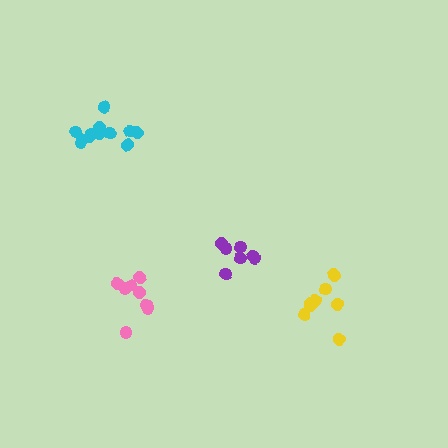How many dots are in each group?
Group 1: 8 dots, Group 2: 7 dots, Group 3: 12 dots, Group 4: 9 dots (36 total).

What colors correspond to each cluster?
The clusters are colored: pink, purple, cyan, yellow.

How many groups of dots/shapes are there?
There are 4 groups.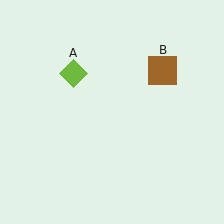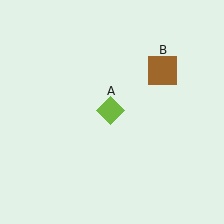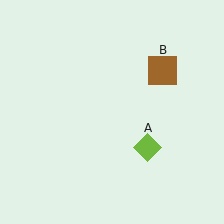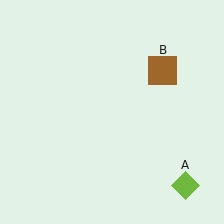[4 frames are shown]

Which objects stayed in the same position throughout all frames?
Brown square (object B) remained stationary.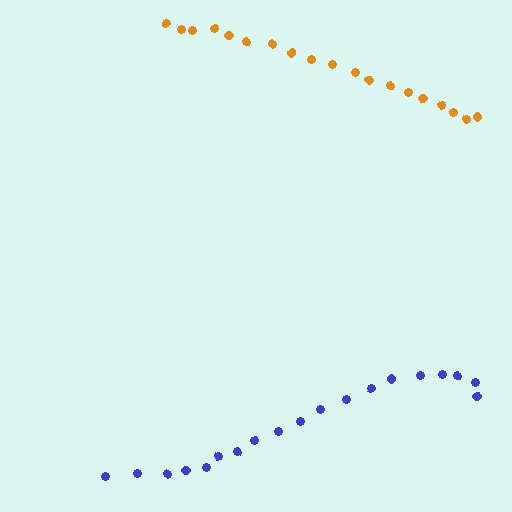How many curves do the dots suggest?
There are 2 distinct paths.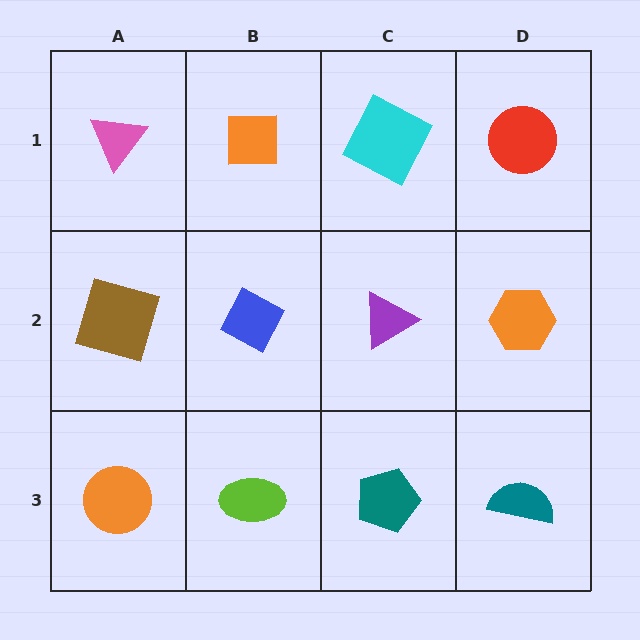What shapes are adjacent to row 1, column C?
A purple triangle (row 2, column C), an orange square (row 1, column B), a red circle (row 1, column D).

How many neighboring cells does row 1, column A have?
2.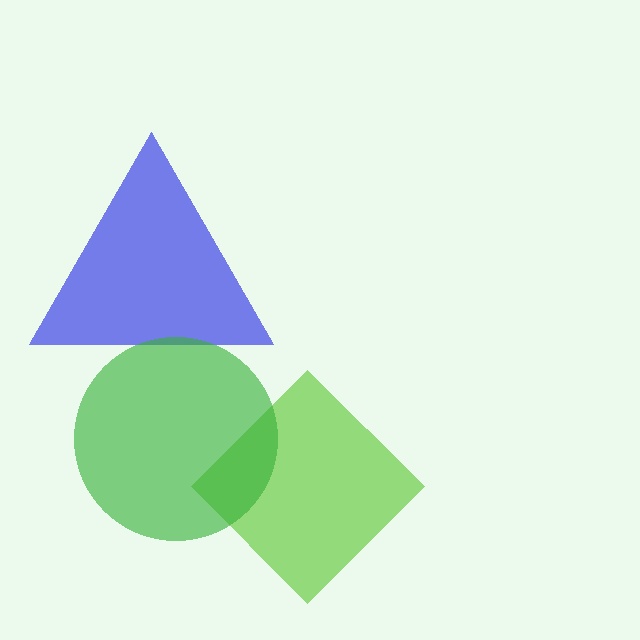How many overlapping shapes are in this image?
There are 3 overlapping shapes in the image.